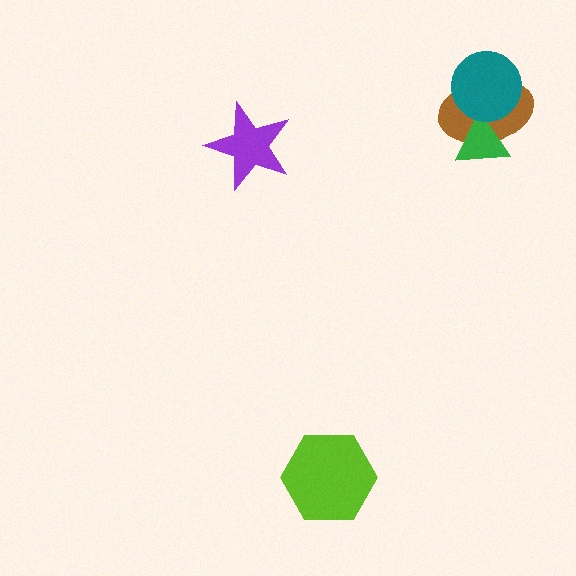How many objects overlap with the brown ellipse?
2 objects overlap with the brown ellipse.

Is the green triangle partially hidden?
Yes, it is partially covered by another shape.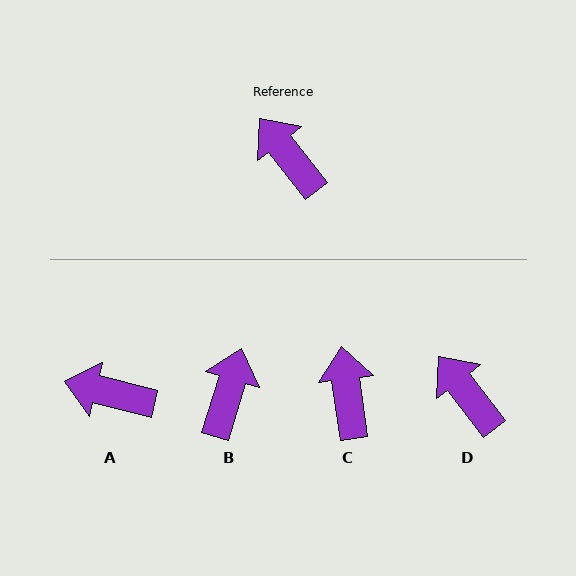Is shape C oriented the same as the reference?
No, it is off by about 30 degrees.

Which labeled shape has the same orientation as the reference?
D.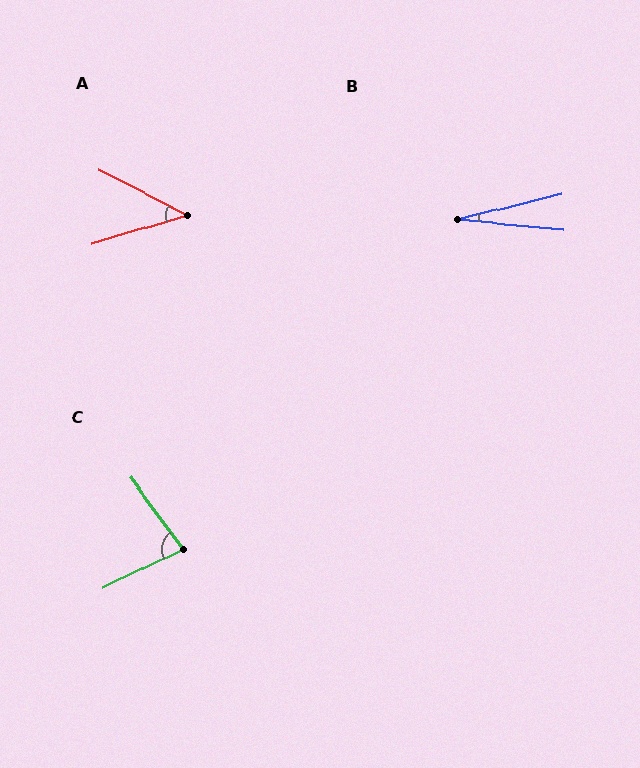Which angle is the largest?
C, at approximately 79 degrees.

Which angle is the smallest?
B, at approximately 19 degrees.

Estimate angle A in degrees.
Approximately 43 degrees.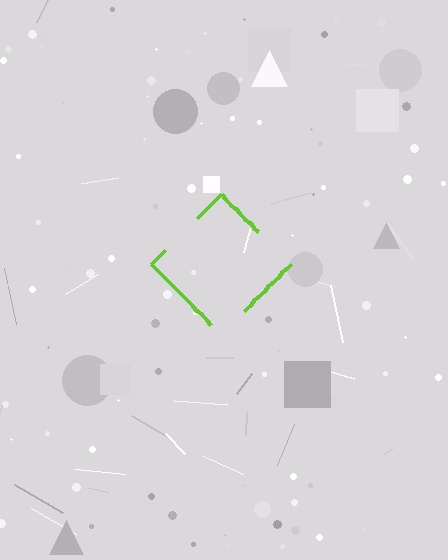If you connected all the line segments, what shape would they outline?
They would outline a diamond.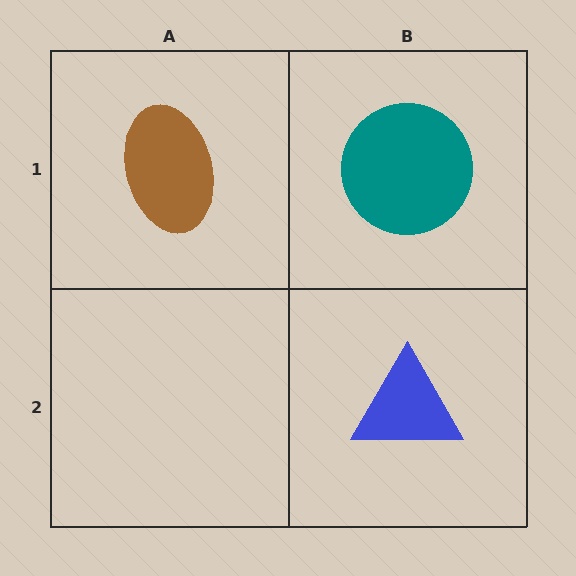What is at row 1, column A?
A brown ellipse.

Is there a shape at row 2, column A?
No, that cell is empty.